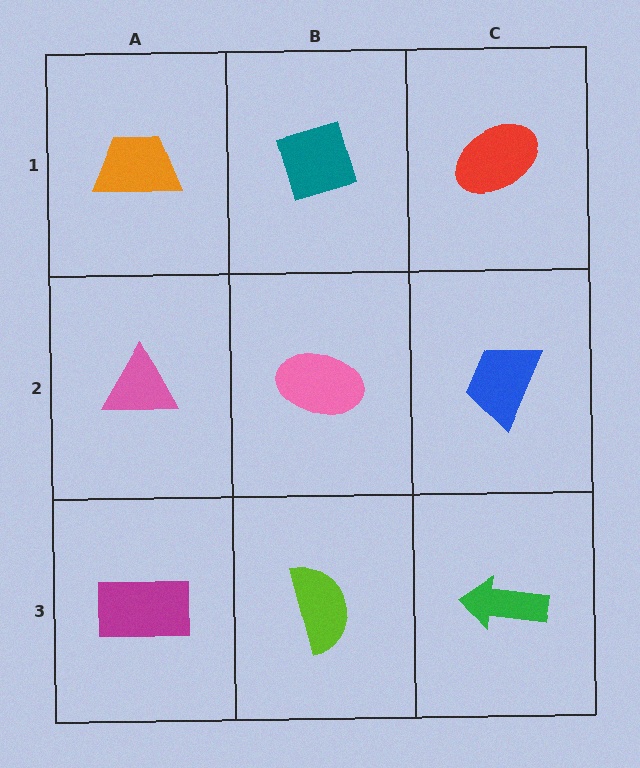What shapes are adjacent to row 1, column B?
A pink ellipse (row 2, column B), an orange trapezoid (row 1, column A), a red ellipse (row 1, column C).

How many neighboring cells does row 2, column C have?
3.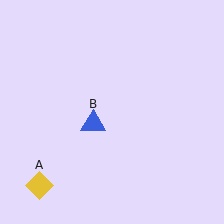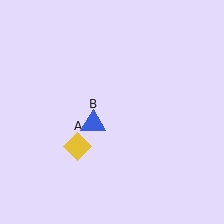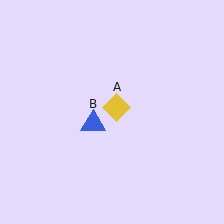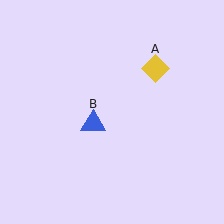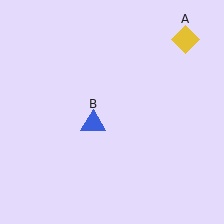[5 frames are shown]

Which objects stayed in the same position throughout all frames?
Blue triangle (object B) remained stationary.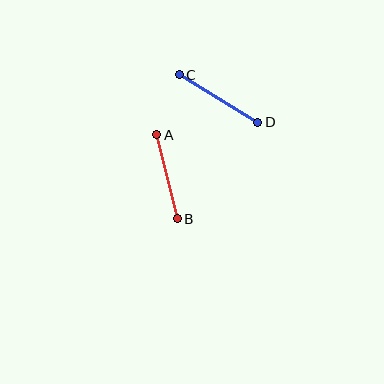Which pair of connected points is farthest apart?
Points C and D are farthest apart.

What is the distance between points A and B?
The distance is approximately 87 pixels.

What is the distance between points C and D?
The distance is approximately 92 pixels.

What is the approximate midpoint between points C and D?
The midpoint is at approximately (219, 98) pixels.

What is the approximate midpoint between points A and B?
The midpoint is at approximately (167, 177) pixels.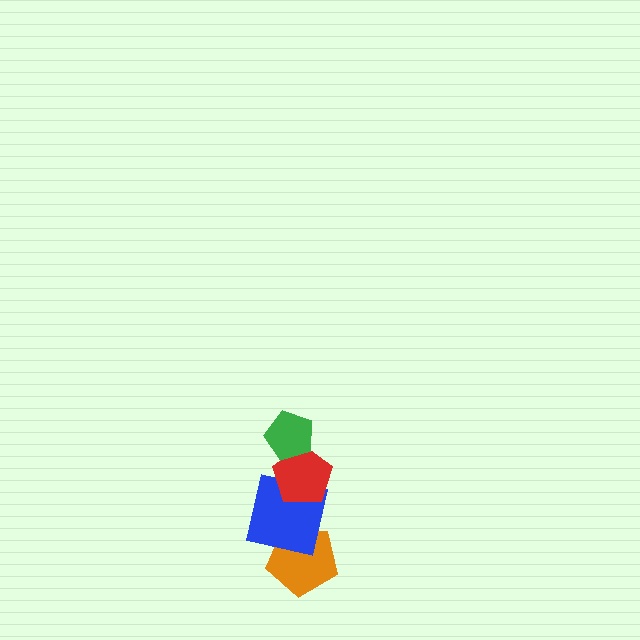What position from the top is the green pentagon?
The green pentagon is 1st from the top.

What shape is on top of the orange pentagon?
The blue square is on top of the orange pentagon.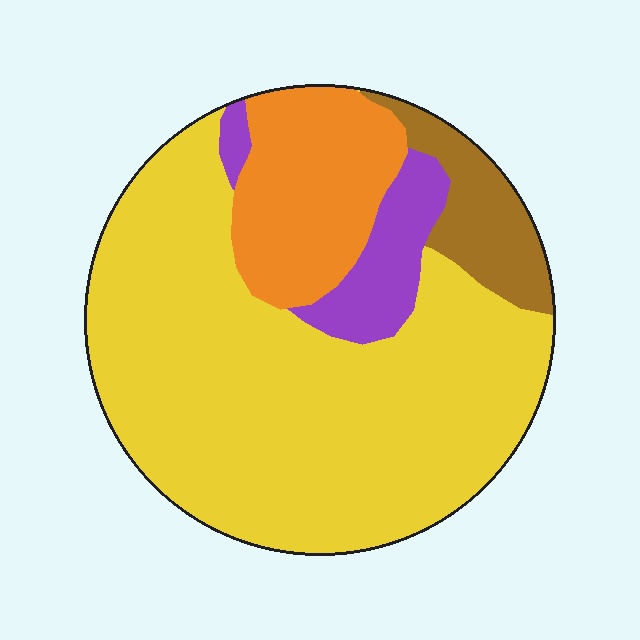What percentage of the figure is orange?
Orange takes up about one sixth (1/6) of the figure.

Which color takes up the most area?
Yellow, at roughly 65%.